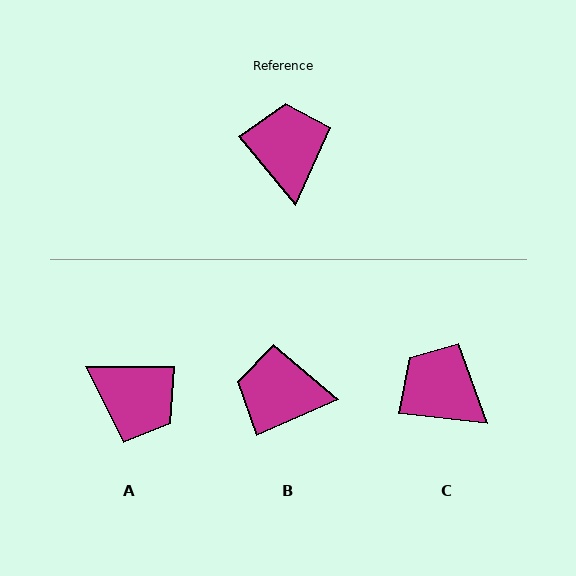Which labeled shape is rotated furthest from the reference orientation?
A, about 129 degrees away.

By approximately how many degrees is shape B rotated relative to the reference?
Approximately 74 degrees counter-clockwise.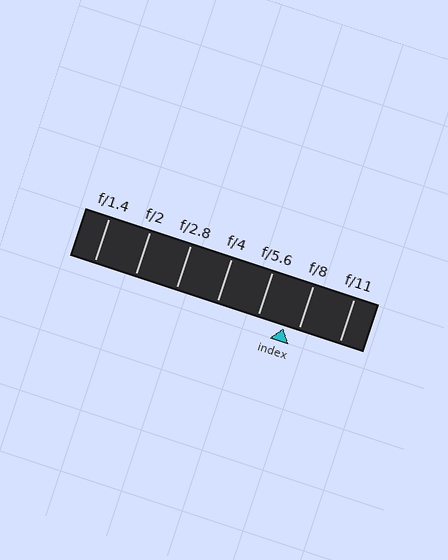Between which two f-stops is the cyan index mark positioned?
The index mark is between f/5.6 and f/8.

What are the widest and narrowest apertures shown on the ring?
The widest aperture shown is f/1.4 and the narrowest is f/11.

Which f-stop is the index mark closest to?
The index mark is closest to f/8.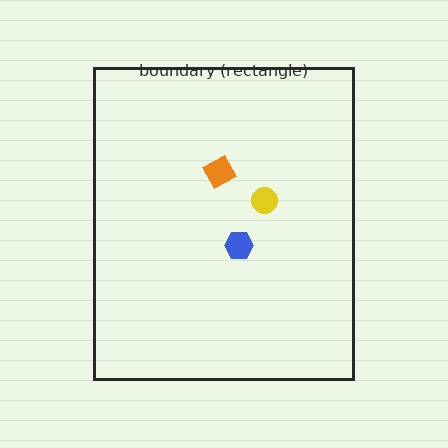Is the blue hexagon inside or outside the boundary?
Inside.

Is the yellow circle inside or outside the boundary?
Inside.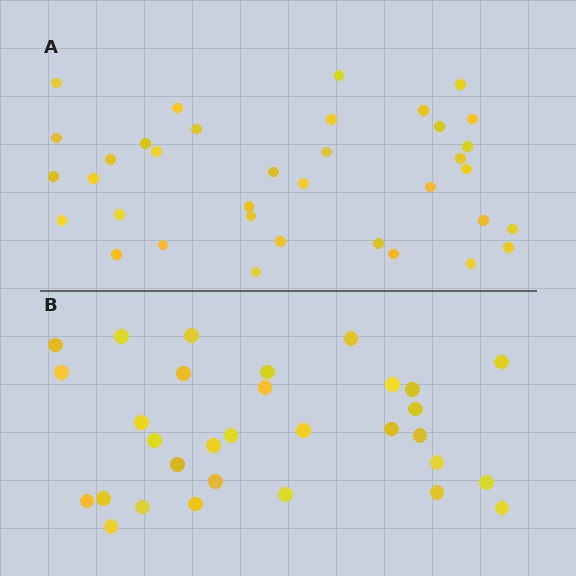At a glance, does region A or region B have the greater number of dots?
Region A (the top region) has more dots.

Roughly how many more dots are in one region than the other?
Region A has about 5 more dots than region B.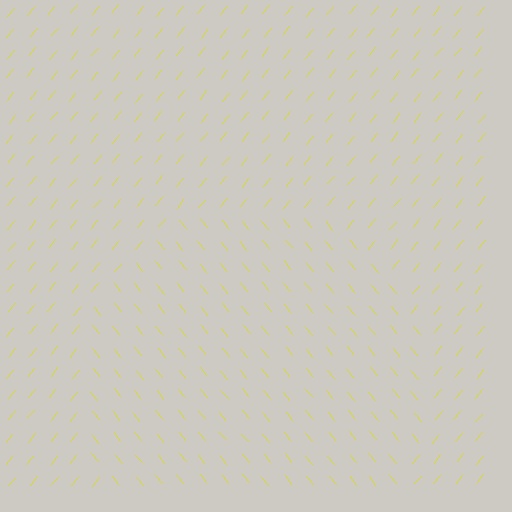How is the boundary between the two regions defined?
The boundary is defined purely by a change in line orientation (approximately 79 degrees difference). All lines are the same color and thickness.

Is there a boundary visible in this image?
Yes, there is a texture boundary formed by a change in line orientation.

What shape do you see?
I see a circle.